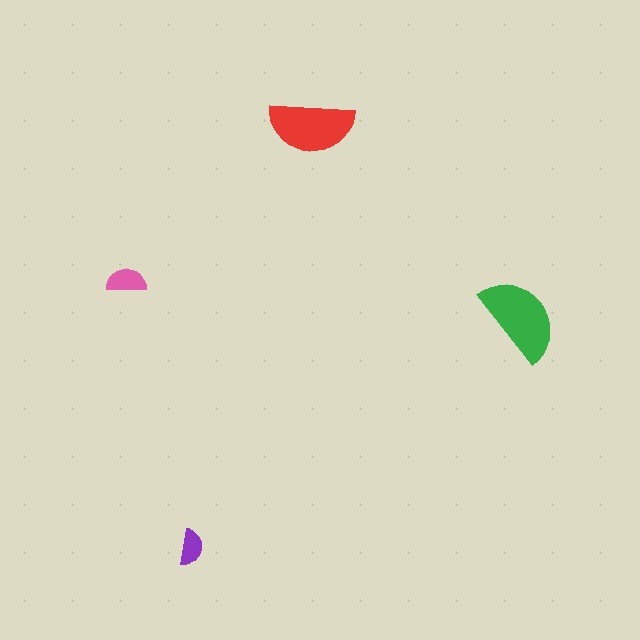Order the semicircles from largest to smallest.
the green one, the red one, the pink one, the purple one.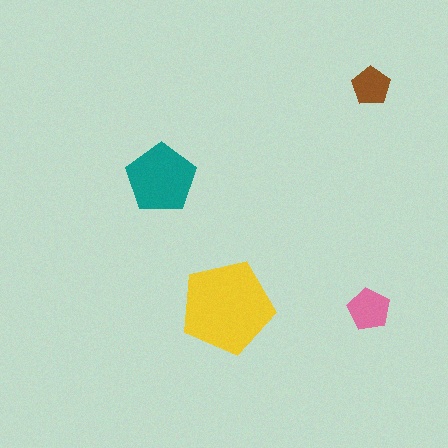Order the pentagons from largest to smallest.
the yellow one, the teal one, the pink one, the brown one.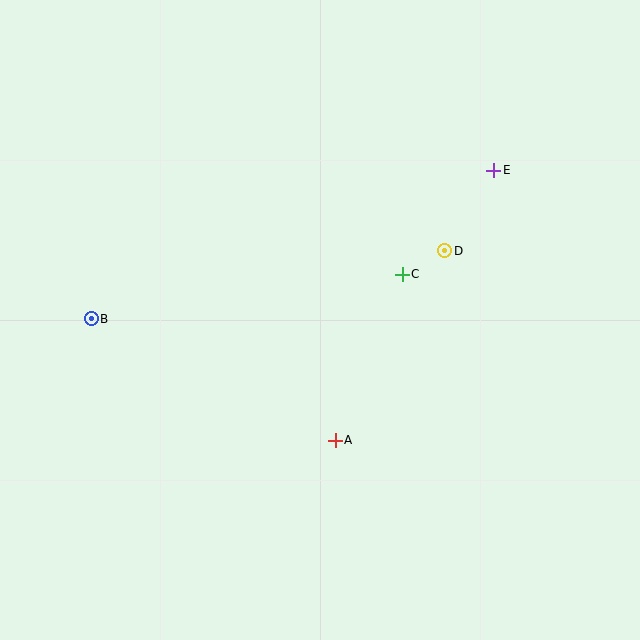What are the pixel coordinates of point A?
Point A is at (335, 440).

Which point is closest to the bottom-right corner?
Point A is closest to the bottom-right corner.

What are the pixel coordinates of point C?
Point C is at (402, 274).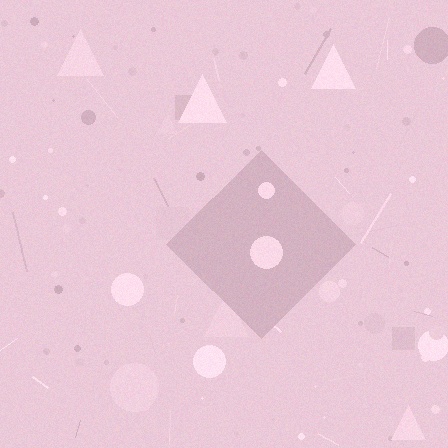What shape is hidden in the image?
A diamond is hidden in the image.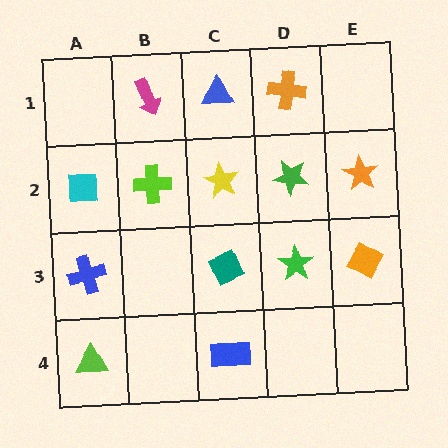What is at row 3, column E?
An orange diamond.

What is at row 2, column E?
An orange star.